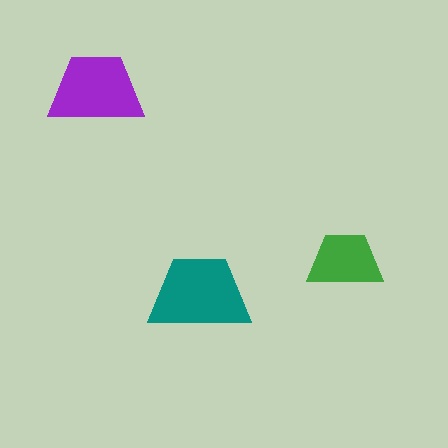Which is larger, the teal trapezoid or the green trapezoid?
The teal one.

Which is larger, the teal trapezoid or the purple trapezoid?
The teal one.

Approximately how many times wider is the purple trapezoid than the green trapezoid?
About 1.5 times wider.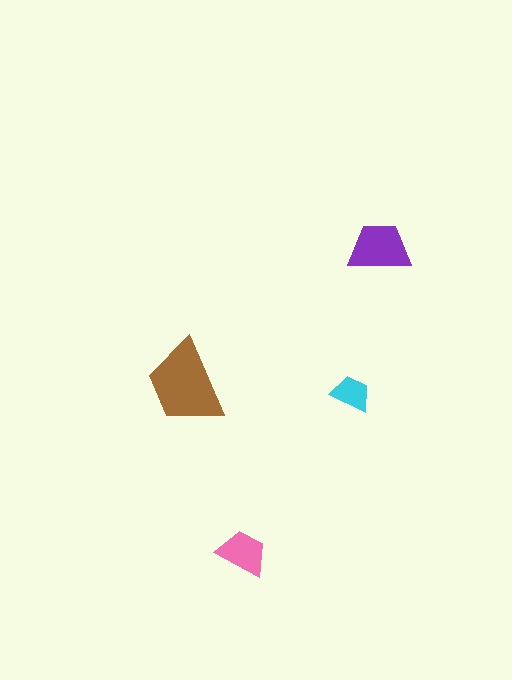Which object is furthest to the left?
The brown trapezoid is leftmost.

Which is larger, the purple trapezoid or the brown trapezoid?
The brown one.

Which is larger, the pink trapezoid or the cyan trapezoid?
The pink one.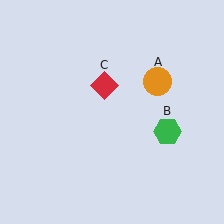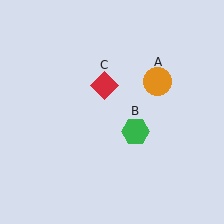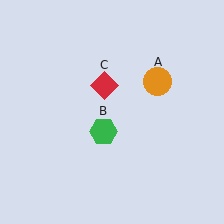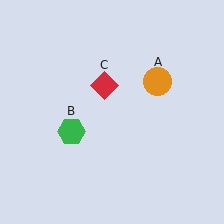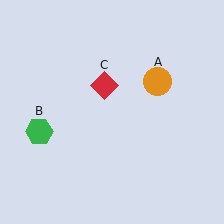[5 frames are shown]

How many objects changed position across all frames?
1 object changed position: green hexagon (object B).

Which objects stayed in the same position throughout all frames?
Orange circle (object A) and red diamond (object C) remained stationary.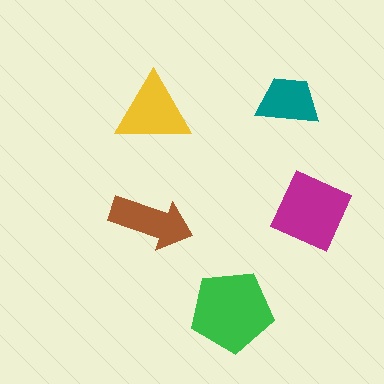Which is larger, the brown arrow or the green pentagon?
The green pentagon.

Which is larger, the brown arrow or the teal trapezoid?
The brown arrow.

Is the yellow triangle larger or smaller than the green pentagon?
Smaller.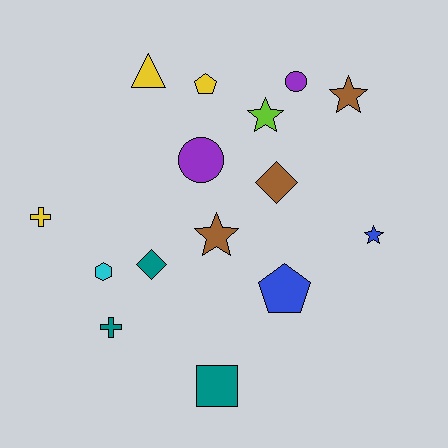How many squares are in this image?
There is 1 square.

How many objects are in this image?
There are 15 objects.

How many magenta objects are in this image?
There are no magenta objects.